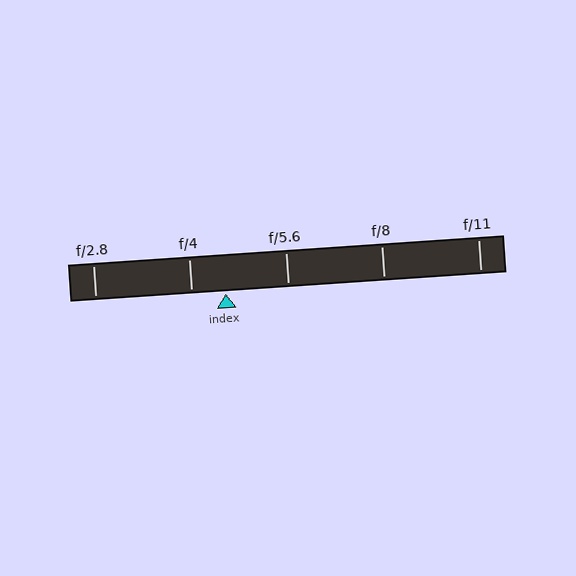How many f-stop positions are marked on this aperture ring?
There are 5 f-stop positions marked.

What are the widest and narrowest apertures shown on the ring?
The widest aperture shown is f/2.8 and the narrowest is f/11.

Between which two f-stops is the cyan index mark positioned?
The index mark is between f/4 and f/5.6.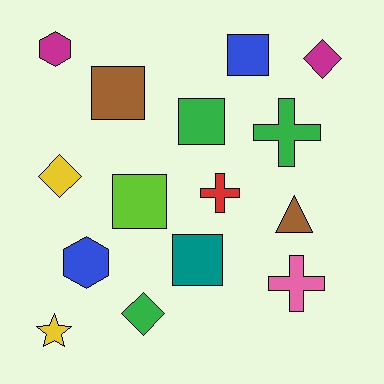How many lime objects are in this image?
There is 1 lime object.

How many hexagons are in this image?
There are 2 hexagons.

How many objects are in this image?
There are 15 objects.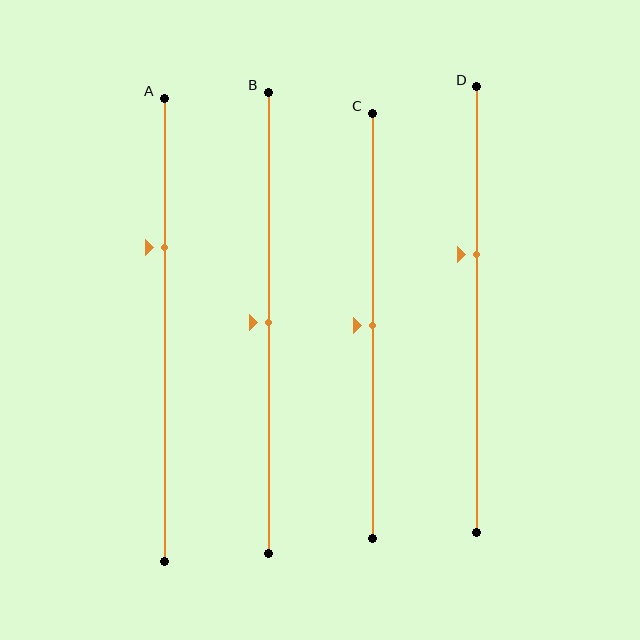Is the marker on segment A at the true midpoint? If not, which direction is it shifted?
No, the marker on segment A is shifted upward by about 18% of the segment length.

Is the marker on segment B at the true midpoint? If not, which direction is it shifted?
Yes, the marker on segment B is at the true midpoint.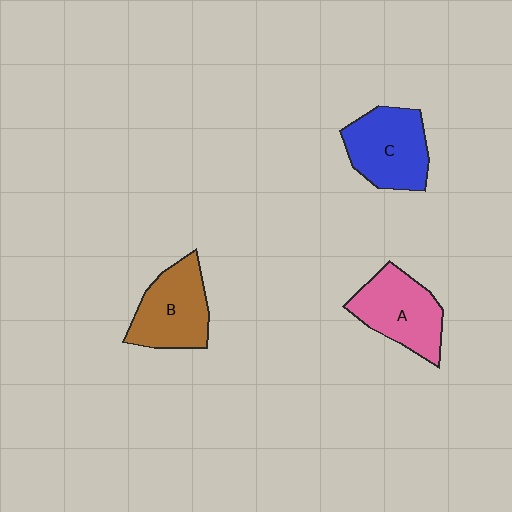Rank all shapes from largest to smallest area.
From largest to smallest: C (blue), A (pink), B (brown).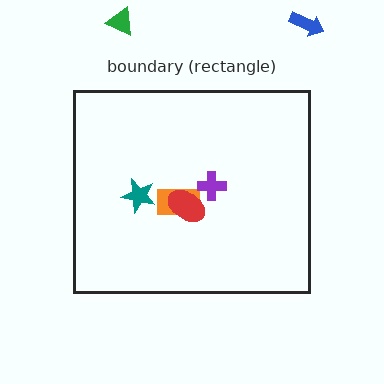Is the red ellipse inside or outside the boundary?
Inside.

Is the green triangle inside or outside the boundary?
Outside.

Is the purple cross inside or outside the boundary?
Inside.